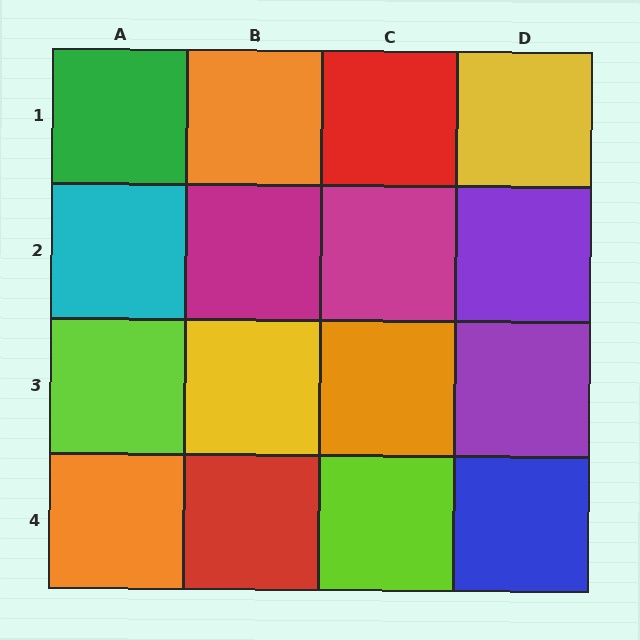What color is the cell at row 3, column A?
Lime.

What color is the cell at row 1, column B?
Orange.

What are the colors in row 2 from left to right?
Cyan, magenta, magenta, purple.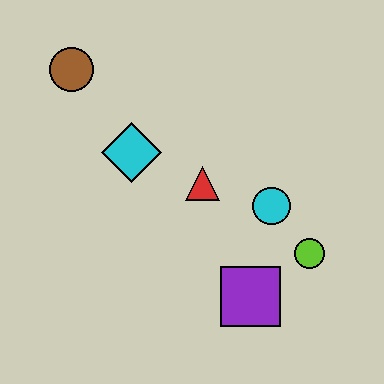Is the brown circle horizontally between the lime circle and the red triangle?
No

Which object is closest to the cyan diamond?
The red triangle is closest to the cyan diamond.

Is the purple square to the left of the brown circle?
No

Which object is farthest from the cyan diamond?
The lime circle is farthest from the cyan diamond.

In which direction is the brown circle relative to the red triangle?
The brown circle is to the left of the red triangle.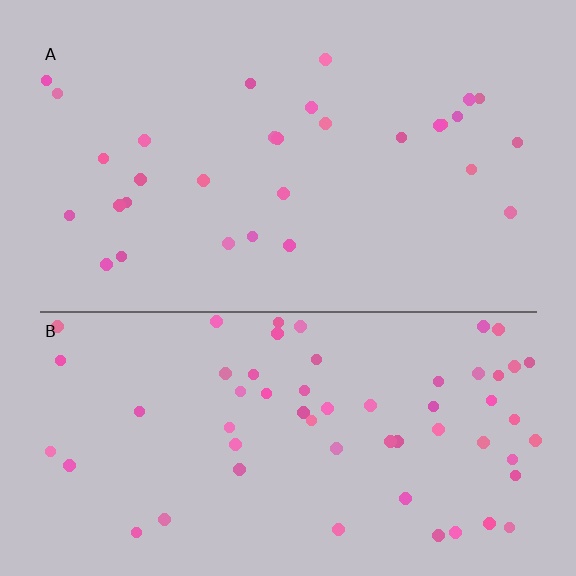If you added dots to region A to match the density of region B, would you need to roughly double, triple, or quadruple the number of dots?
Approximately double.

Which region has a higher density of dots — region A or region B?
B (the bottom).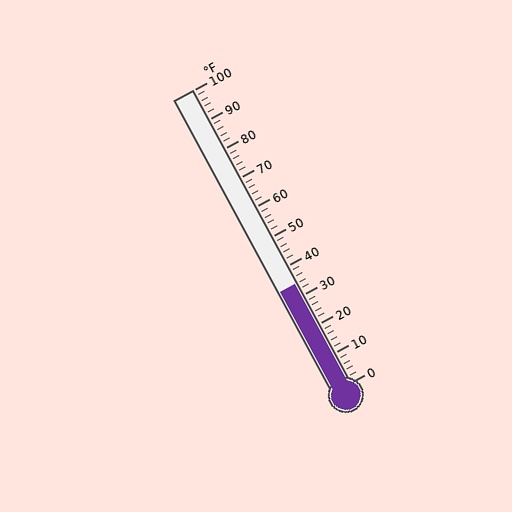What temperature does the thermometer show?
The thermometer shows approximately 34°F.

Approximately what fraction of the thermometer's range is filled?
The thermometer is filled to approximately 35% of its range.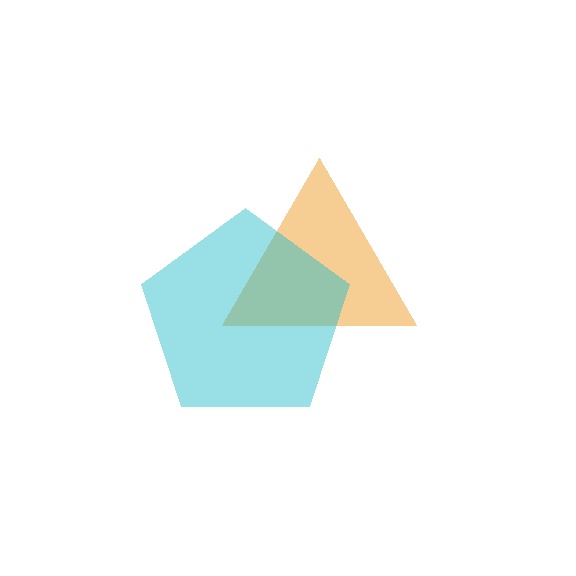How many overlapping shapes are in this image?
There are 2 overlapping shapes in the image.